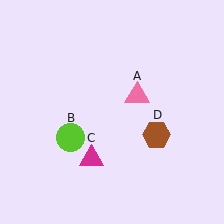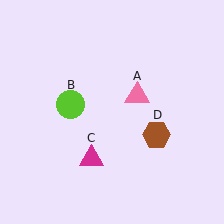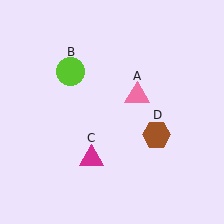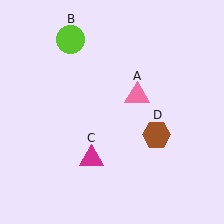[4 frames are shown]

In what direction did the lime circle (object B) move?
The lime circle (object B) moved up.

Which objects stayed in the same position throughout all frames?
Pink triangle (object A) and magenta triangle (object C) and brown hexagon (object D) remained stationary.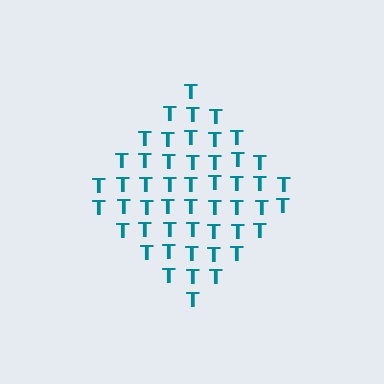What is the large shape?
The large shape is a diamond.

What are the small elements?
The small elements are letter T's.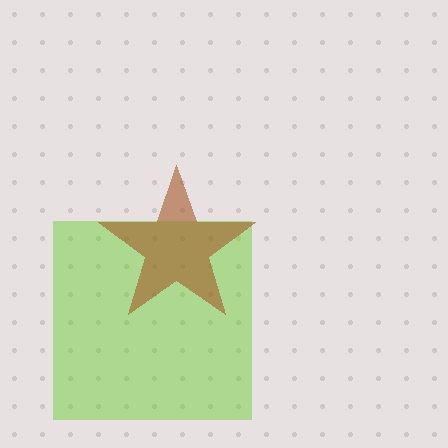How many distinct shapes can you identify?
There are 2 distinct shapes: a lime square, a brown star.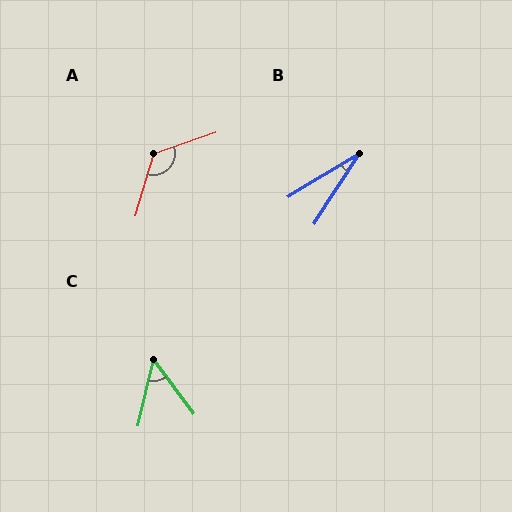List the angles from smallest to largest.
B (26°), C (50°), A (125°).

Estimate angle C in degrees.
Approximately 50 degrees.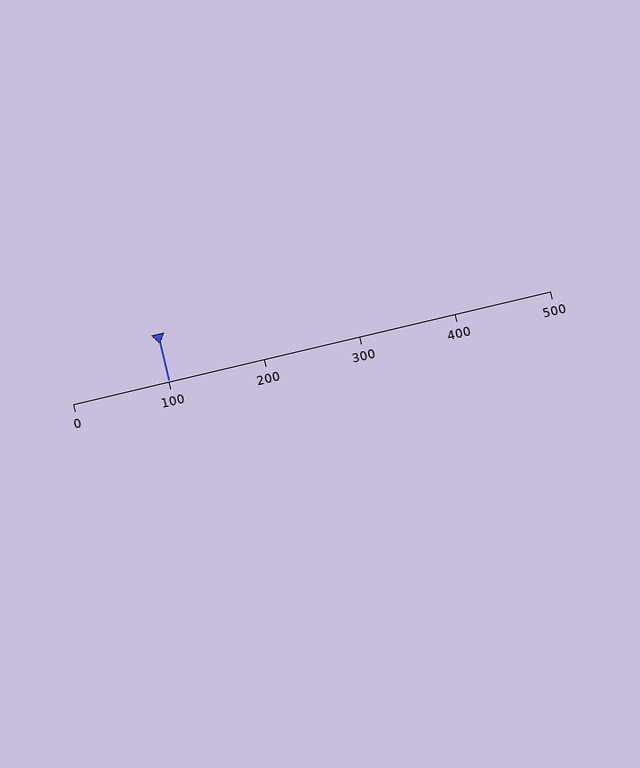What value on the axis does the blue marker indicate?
The marker indicates approximately 100.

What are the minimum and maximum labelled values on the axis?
The axis runs from 0 to 500.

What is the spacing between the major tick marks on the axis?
The major ticks are spaced 100 apart.